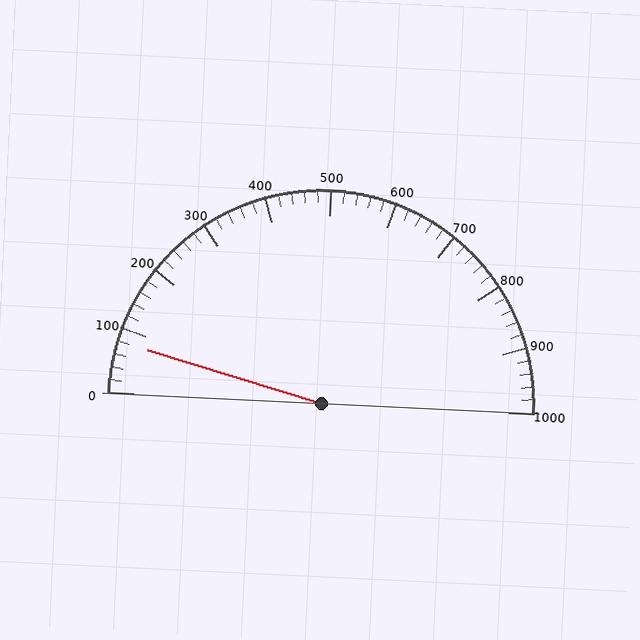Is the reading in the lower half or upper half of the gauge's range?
The reading is in the lower half of the range (0 to 1000).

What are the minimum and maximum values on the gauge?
The gauge ranges from 0 to 1000.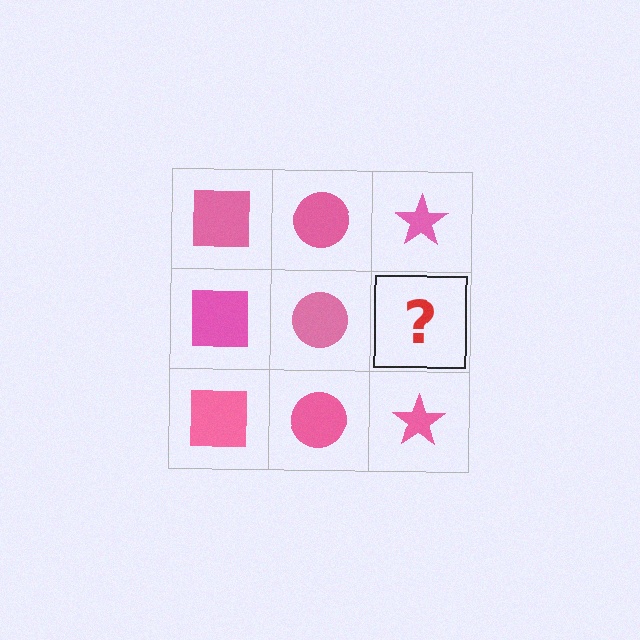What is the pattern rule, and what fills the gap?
The rule is that each column has a consistent shape. The gap should be filled with a pink star.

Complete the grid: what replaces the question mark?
The question mark should be replaced with a pink star.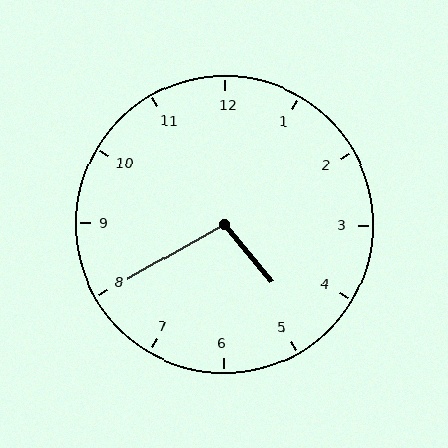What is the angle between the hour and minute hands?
Approximately 100 degrees.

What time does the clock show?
4:40.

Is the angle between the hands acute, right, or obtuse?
It is obtuse.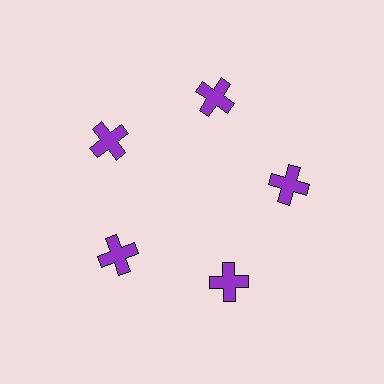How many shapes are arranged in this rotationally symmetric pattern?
There are 5 shapes, arranged in 5 groups of 1.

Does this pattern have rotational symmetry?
Yes, this pattern has 5-fold rotational symmetry. It looks the same after rotating 72 degrees around the center.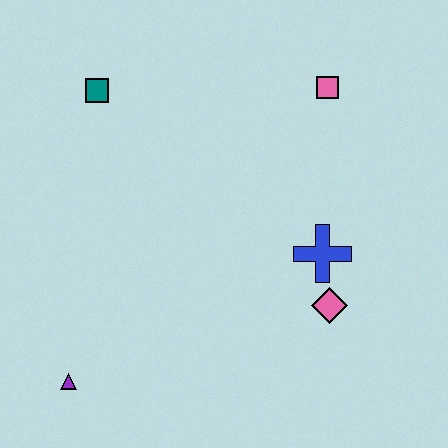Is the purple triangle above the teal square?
No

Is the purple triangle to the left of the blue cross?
Yes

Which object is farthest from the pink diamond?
The teal square is farthest from the pink diamond.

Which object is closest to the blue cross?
The pink diamond is closest to the blue cross.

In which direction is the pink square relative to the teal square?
The pink square is to the right of the teal square.